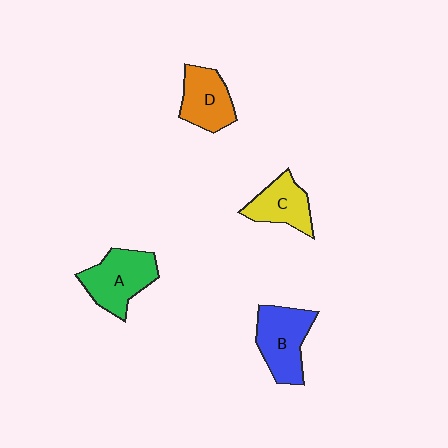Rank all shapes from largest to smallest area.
From largest to smallest: A (green), B (blue), D (orange), C (yellow).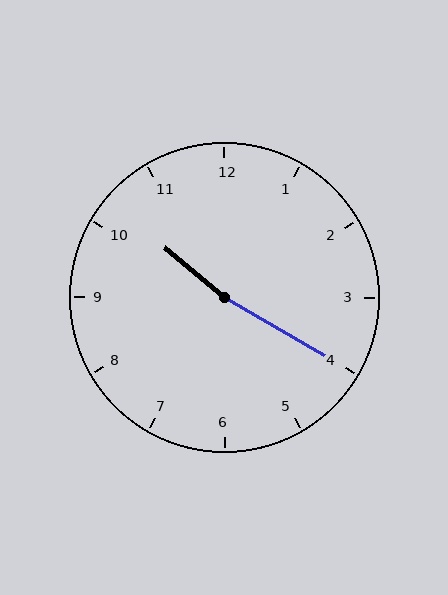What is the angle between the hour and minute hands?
Approximately 170 degrees.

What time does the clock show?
10:20.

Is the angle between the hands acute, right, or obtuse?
It is obtuse.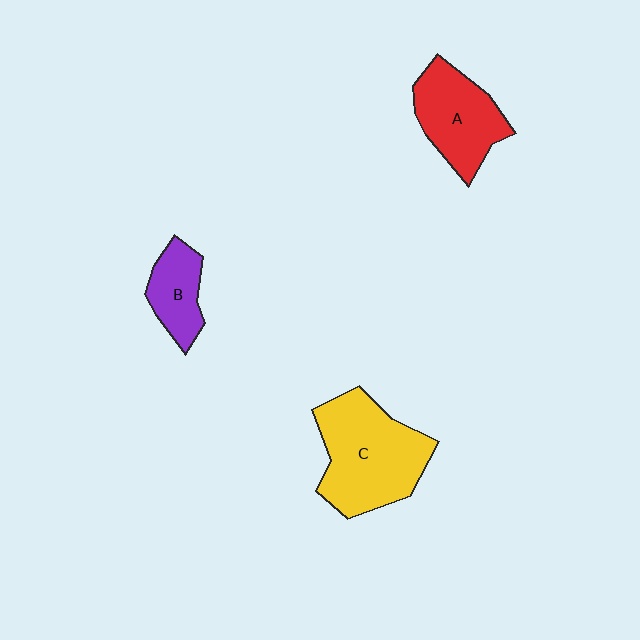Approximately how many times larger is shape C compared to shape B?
Approximately 2.3 times.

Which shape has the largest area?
Shape C (yellow).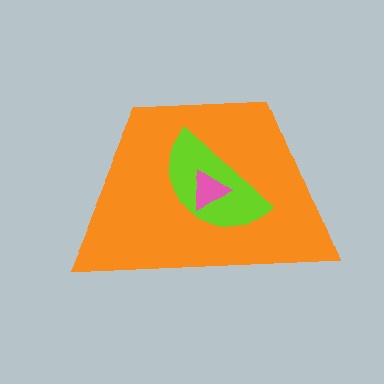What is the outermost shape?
The orange trapezoid.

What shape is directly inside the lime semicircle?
The pink triangle.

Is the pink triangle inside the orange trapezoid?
Yes.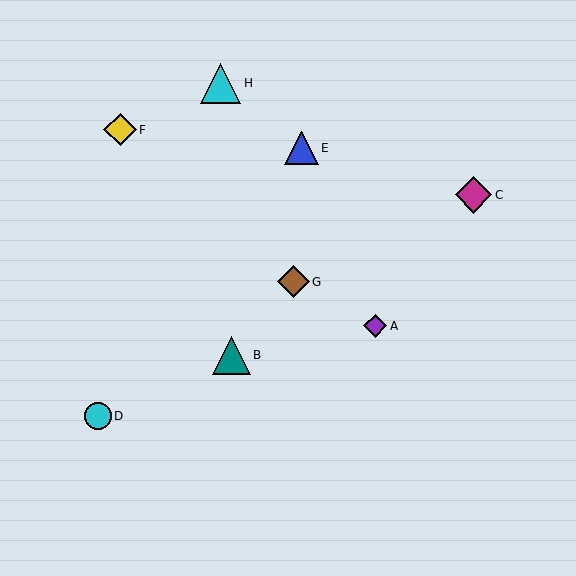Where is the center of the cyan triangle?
The center of the cyan triangle is at (221, 83).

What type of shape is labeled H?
Shape H is a cyan triangle.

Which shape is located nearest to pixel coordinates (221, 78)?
The cyan triangle (labeled H) at (221, 83) is nearest to that location.